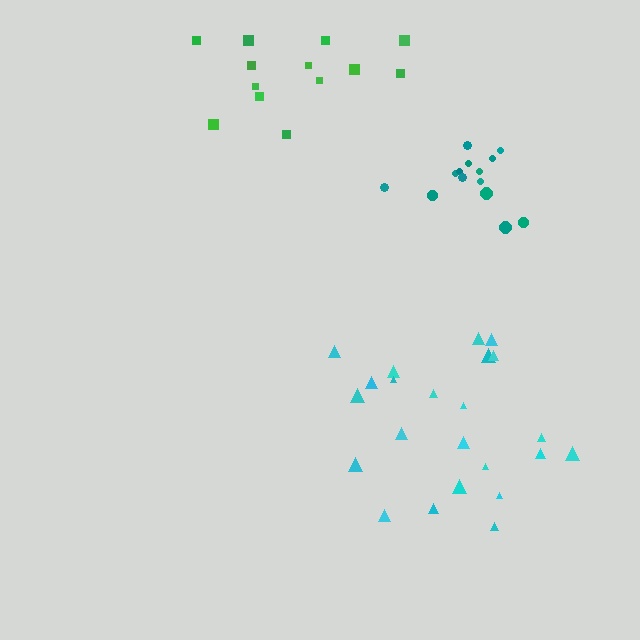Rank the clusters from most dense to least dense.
teal, cyan, green.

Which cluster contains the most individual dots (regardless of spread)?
Cyan (23).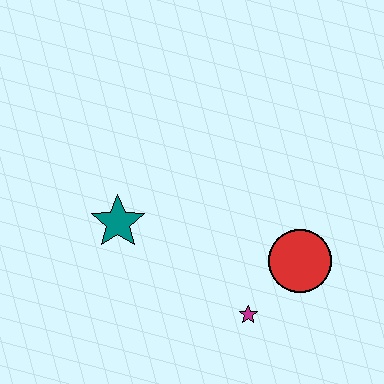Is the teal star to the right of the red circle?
No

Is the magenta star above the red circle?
No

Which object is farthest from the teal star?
The red circle is farthest from the teal star.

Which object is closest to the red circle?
The magenta star is closest to the red circle.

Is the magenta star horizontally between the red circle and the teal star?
Yes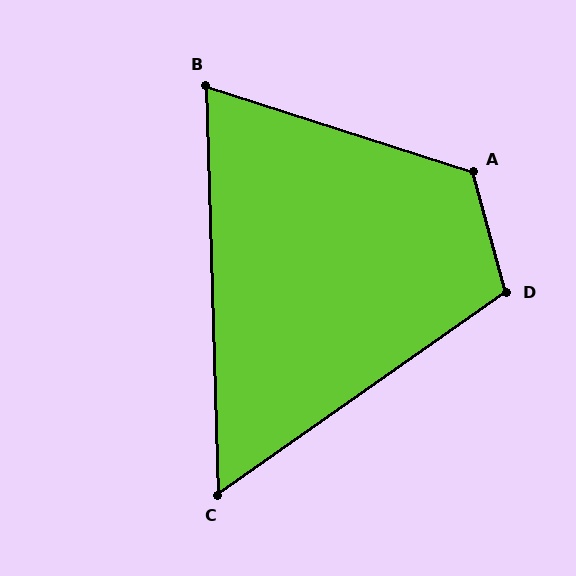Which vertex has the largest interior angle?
A, at approximately 123 degrees.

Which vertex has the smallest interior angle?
C, at approximately 57 degrees.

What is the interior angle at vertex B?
Approximately 70 degrees (acute).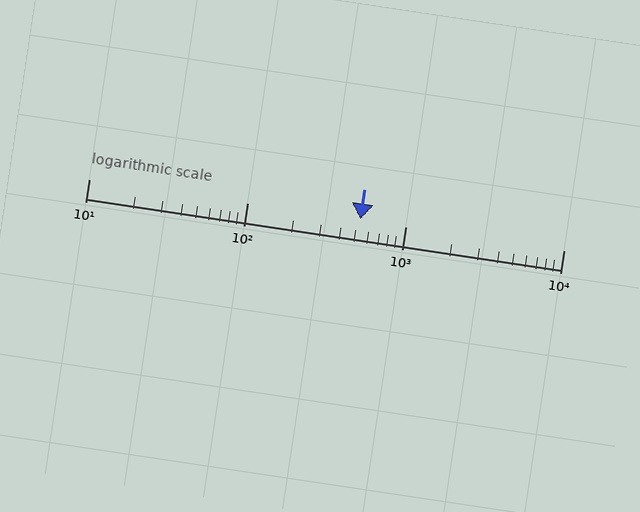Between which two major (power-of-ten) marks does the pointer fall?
The pointer is between 100 and 1000.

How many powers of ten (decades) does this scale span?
The scale spans 3 decades, from 10 to 10000.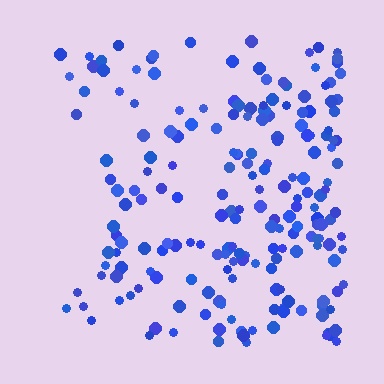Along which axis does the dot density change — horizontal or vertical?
Horizontal.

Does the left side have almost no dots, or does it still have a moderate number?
Still a moderate number, just noticeably fewer than the right.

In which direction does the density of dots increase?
From left to right, with the right side densest.